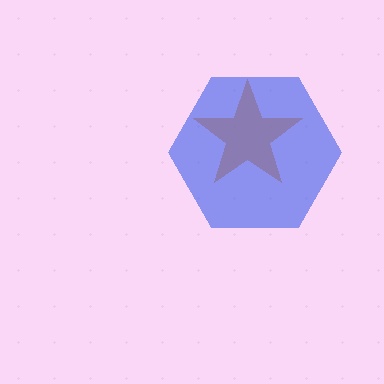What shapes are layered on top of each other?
The layered shapes are: an orange star, a blue hexagon.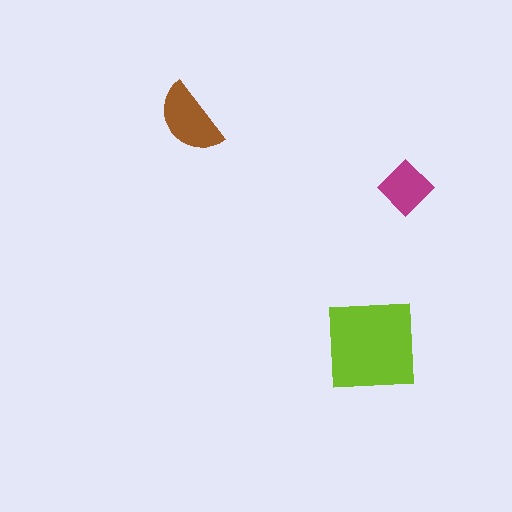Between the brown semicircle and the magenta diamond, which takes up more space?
The brown semicircle.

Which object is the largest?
The lime square.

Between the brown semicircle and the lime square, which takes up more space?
The lime square.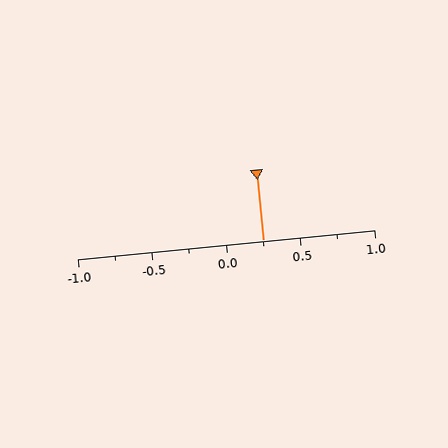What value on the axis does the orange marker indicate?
The marker indicates approximately 0.25.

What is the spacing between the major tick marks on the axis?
The major ticks are spaced 0.5 apart.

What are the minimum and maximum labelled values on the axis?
The axis runs from -1.0 to 1.0.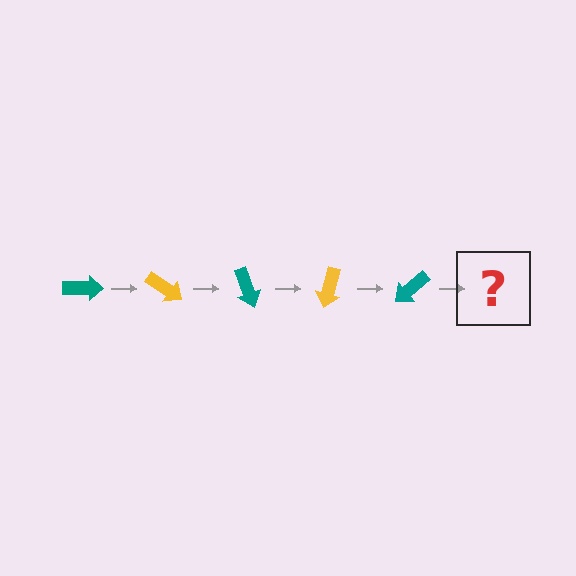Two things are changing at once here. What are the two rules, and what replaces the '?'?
The two rules are that it rotates 35 degrees each step and the color cycles through teal and yellow. The '?' should be a yellow arrow, rotated 175 degrees from the start.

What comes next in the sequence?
The next element should be a yellow arrow, rotated 175 degrees from the start.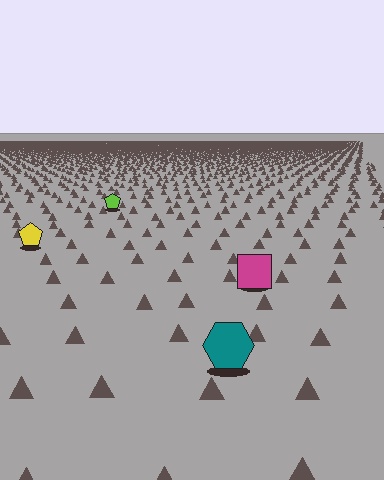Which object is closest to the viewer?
The teal hexagon is closest. The texture marks near it are larger and more spread out.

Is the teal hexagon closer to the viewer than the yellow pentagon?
Yes. The teal hexagon is closer — you can tell from the texture gradient: the ground texture is coarser near it.